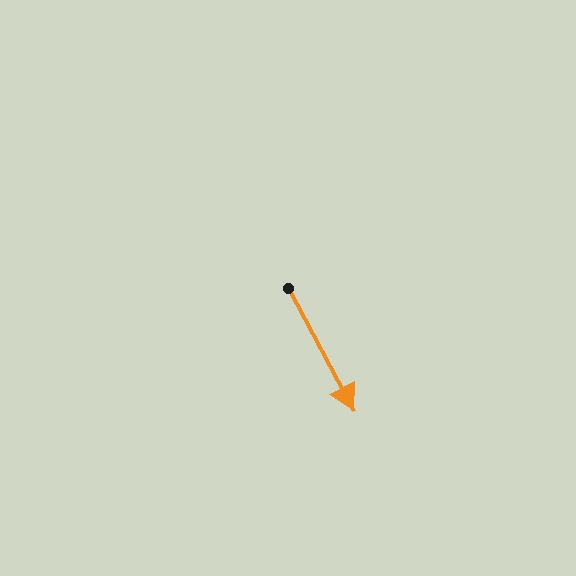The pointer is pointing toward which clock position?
Roughly 5 o'clock.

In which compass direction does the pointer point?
Southeast.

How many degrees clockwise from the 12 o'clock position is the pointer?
Approximately 152 degrees.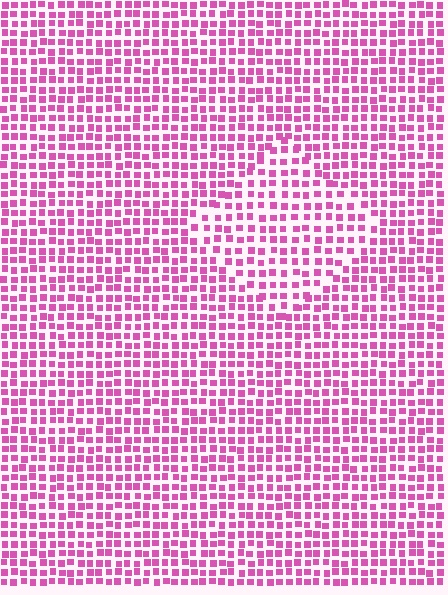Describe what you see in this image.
The image contains small pink elements arranged at two different densities. A diamond-shaped region is visible where the elements are less densely packed than the surrounding area.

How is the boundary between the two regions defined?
The boundary is defined by a change in element density (approximately 1.4x ratio). All elements are the same color, size, and shape.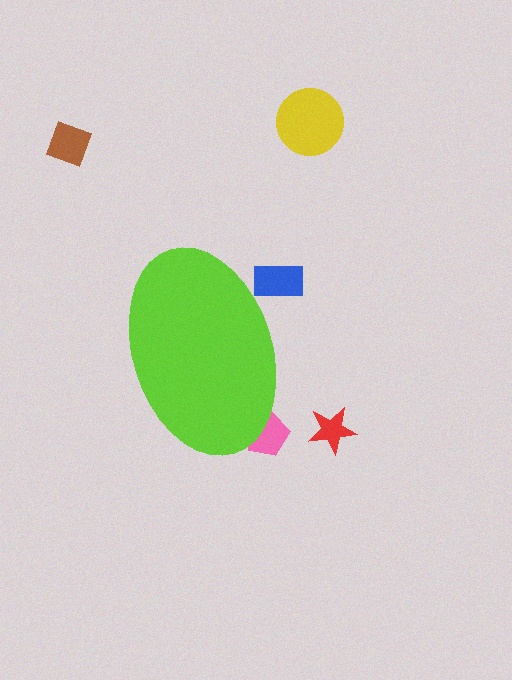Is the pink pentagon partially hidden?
Yes, the pink pentagon is partially hidden behind the lime ellipse.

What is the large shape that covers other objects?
A lime ellipse.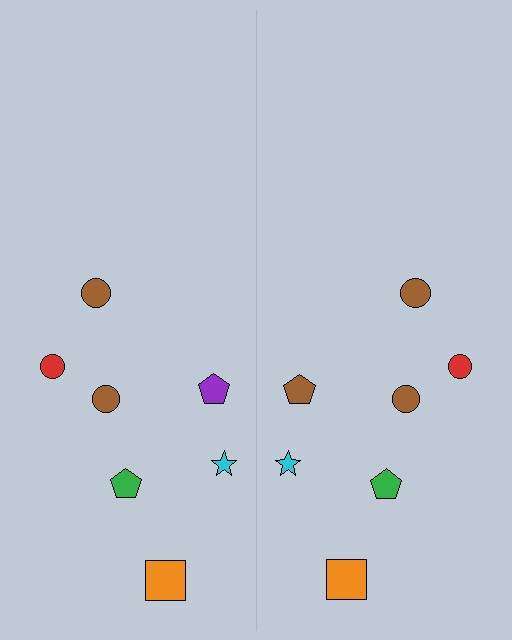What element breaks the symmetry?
The brown pentagon on the right side breaks the symmetry — its mirror counterpart is purple.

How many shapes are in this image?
There are 14 shapes in this image.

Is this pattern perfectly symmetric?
No, the pattern is not perfectly symmetric. The brown pentagon on the right side breaks the symmetry — its mirror counterpart is purple.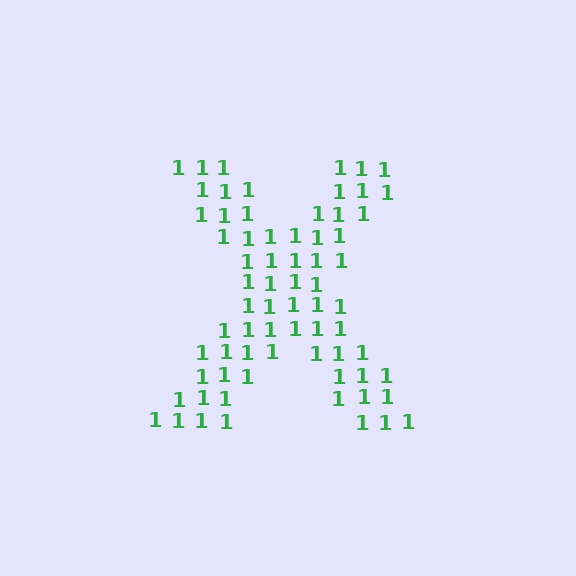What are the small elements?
The small elements are digit 1's.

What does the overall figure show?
The overall figure shows the letter X.